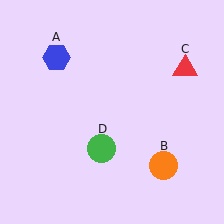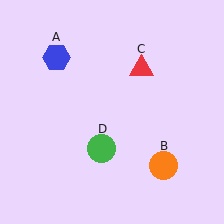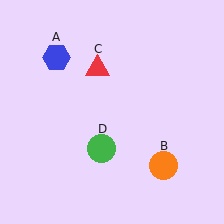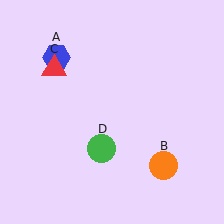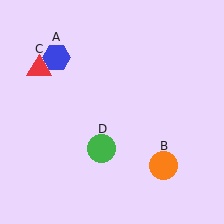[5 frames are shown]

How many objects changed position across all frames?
1 object changed position: red triangle (object C).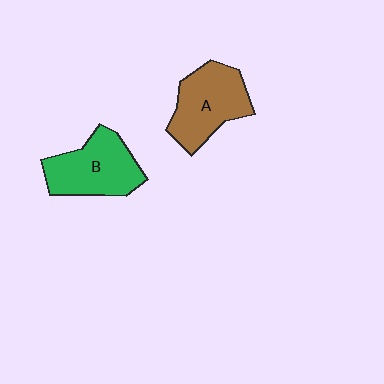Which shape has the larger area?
Shape B (green).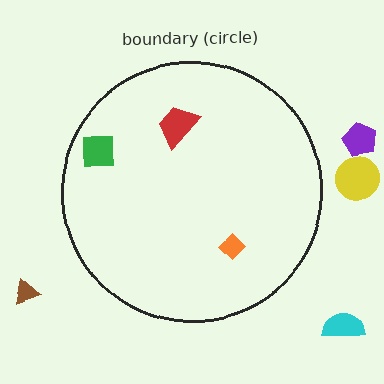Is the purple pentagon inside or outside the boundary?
Outside.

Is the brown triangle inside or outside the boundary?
Outside.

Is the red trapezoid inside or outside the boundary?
Inside.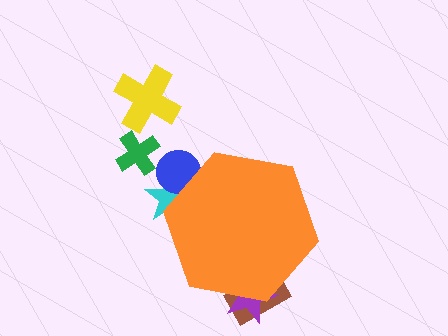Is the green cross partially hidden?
No, the green cross is fully visible.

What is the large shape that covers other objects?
An orange hexagon.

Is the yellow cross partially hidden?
No, the yellow cross is fully visible.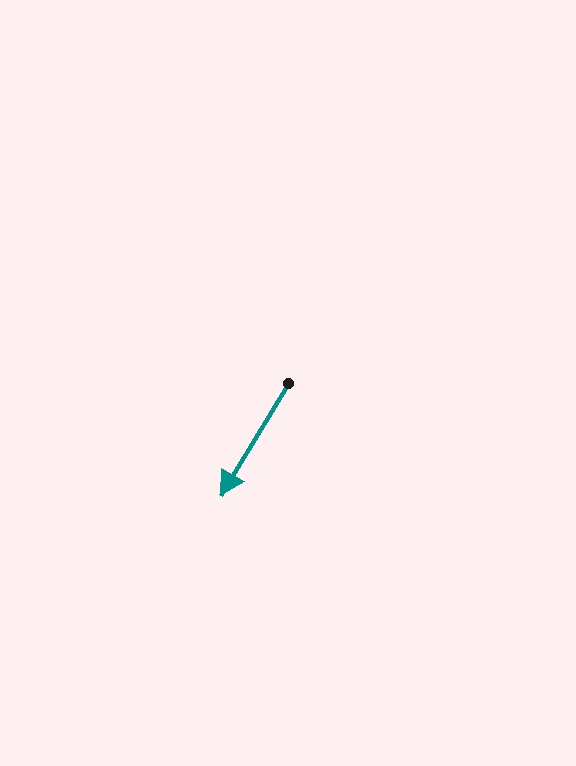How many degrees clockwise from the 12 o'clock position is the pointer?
Approximately 211 degrees.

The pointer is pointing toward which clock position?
Roughly 7 o'clock.